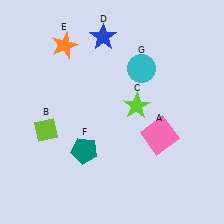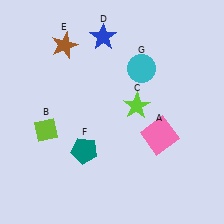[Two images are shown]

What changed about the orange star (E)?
In Image 1, E is orange. In Image 2, it changed to brown.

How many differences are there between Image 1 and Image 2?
There is 1 difference between the two images.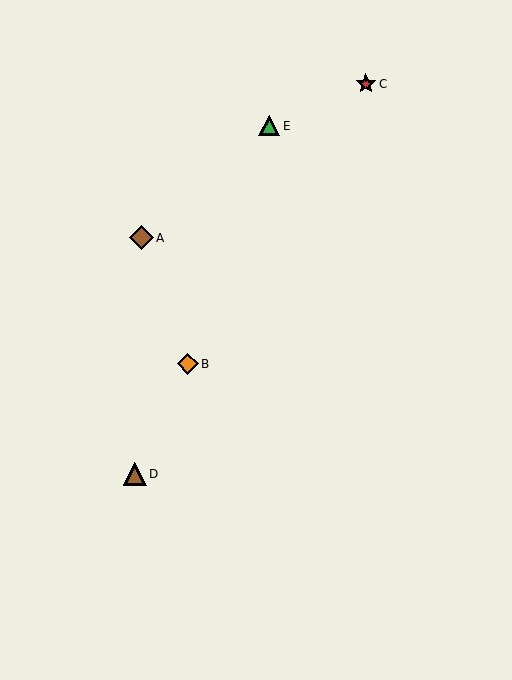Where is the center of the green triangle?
The center of the green triangle is at (269, 126).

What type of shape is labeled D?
Shape D is a brown triangle.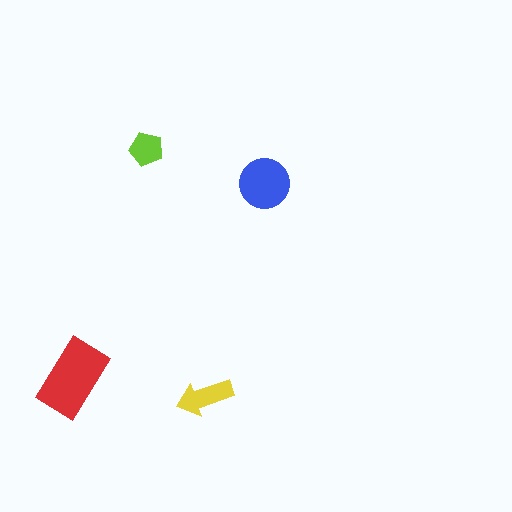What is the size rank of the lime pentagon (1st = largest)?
4th.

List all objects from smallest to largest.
The lime pentagon, the yellow arrow, the blue circle, the red rectangle.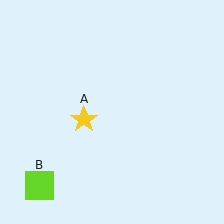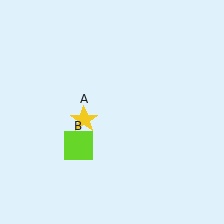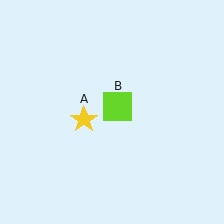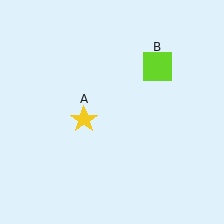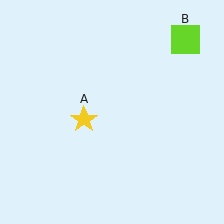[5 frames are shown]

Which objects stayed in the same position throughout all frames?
Yellow star (object A) remained stationary.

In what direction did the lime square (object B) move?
The lime square (object B) moved up and to the right.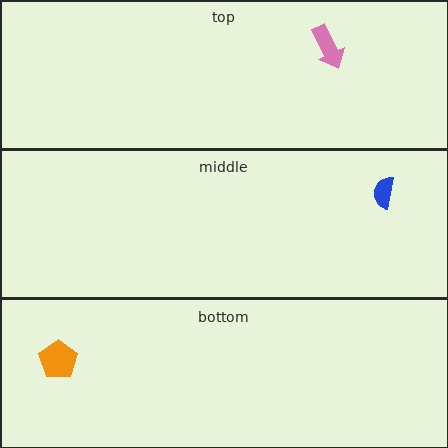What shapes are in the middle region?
The blue semicircle.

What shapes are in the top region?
The pink arrow.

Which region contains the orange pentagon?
The bottom region.